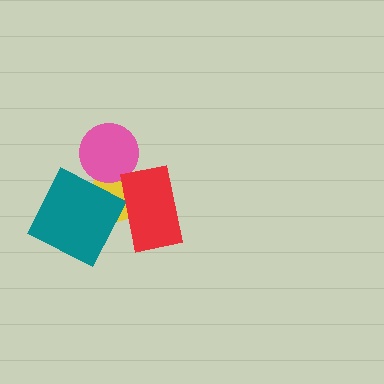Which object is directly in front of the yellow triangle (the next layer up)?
The pink circle is directly in front of the yellow triangle.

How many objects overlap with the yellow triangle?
3 objects overlap with the yellow triangle.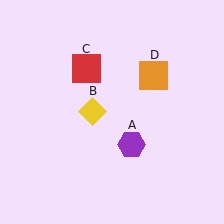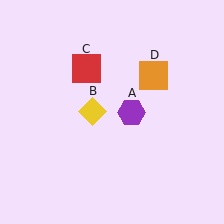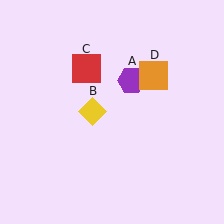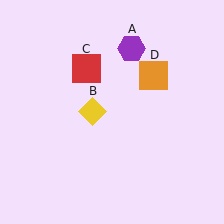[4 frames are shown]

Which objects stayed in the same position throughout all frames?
Yellow diamond (object B) and red square (object C) and orange square (object D) remained stationary.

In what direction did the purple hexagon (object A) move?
The purple hexagon (object A) moved up.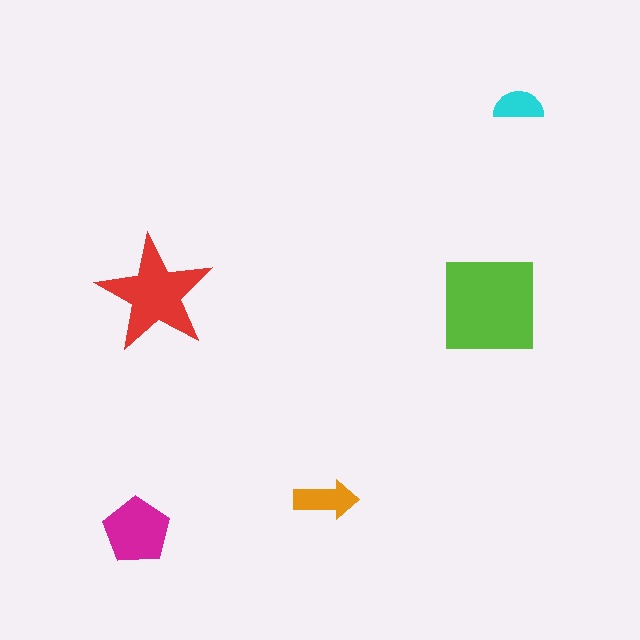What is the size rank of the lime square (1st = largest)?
1st.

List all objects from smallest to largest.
The cyan semicircle, the orange arrow, the magenta pentagon, the red star, the lime square.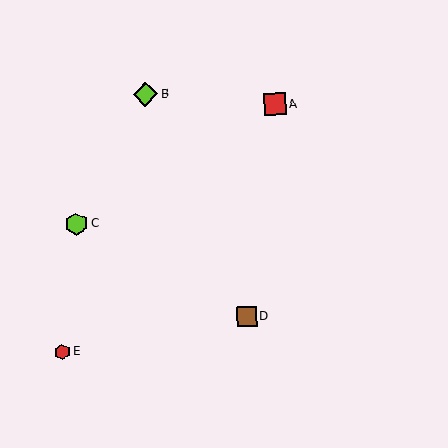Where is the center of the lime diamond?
The center of the lime diamond is at (145, 94).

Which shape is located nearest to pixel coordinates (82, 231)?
The lime hexagon (labeled C) at (76, 224) is nearest to that location.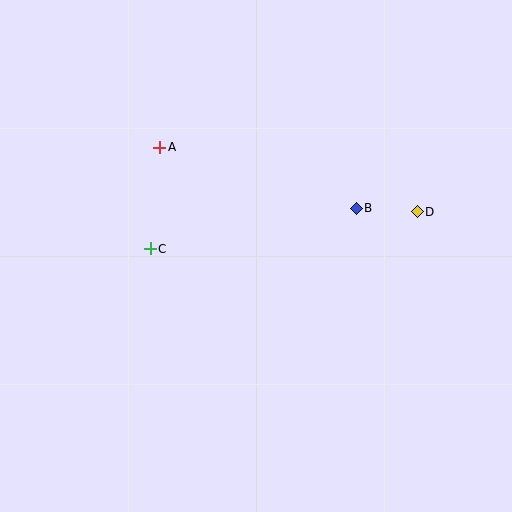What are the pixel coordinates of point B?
Point B is at (356, 208).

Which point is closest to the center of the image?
Point C at (150, 249) is closest to the center.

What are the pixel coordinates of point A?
Point A is at (160, 147).